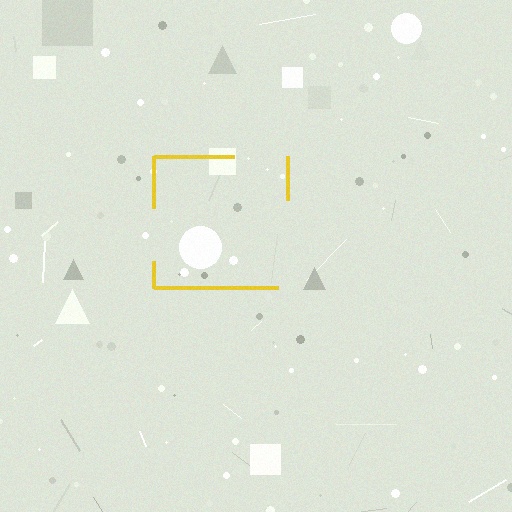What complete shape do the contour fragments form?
The contour fragments form a square.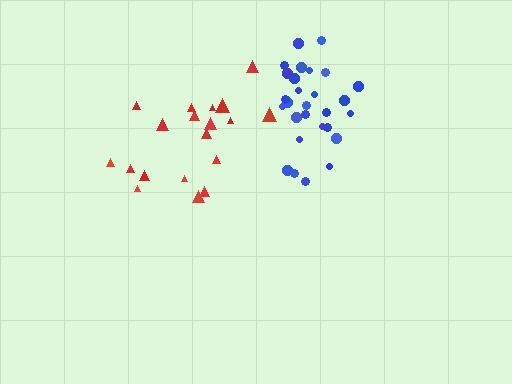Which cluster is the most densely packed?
Blue.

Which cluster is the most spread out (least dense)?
Red.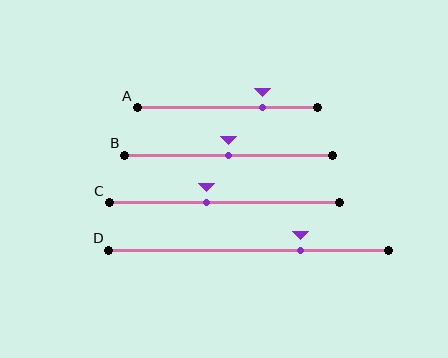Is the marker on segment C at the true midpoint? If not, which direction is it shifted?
No, the marker on segment C is shifted to the left by about 8% of the segment length.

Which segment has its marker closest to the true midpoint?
Segment B has its marker closest to the true midpoint.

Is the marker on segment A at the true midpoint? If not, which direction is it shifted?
No, the marker on segment A is shifted to the right by about 19% of the segment length.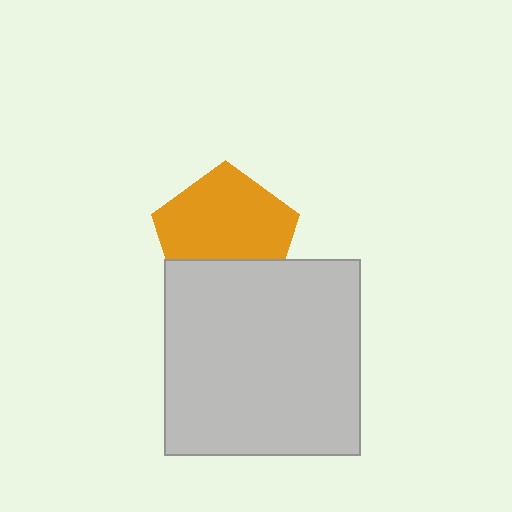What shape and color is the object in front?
The object in front is a light gray square.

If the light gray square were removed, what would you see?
You would see the complete orange pentagon.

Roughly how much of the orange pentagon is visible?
Most of it is visible (roughly 69%).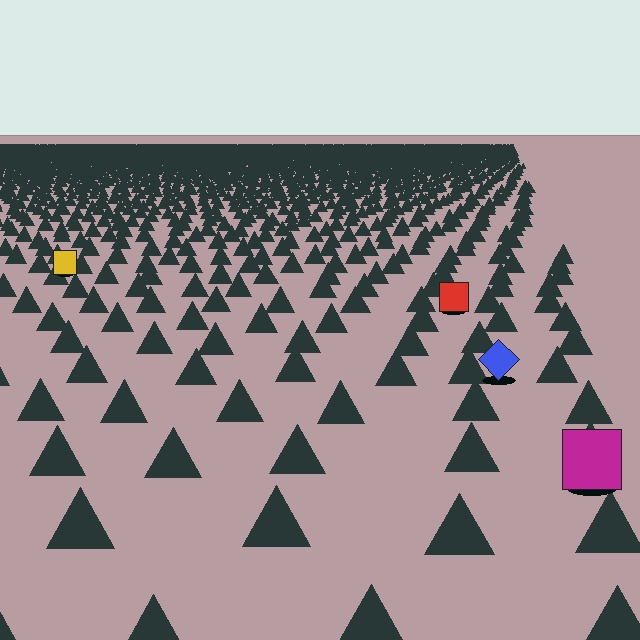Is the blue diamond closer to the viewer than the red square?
Yes. The blue diamond is closer — you can tell from the texture gradient: the ground texture is coarser near it.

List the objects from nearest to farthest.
From nearest to farthest: the magenta square, the blue diamond, the red square, the yellow square.